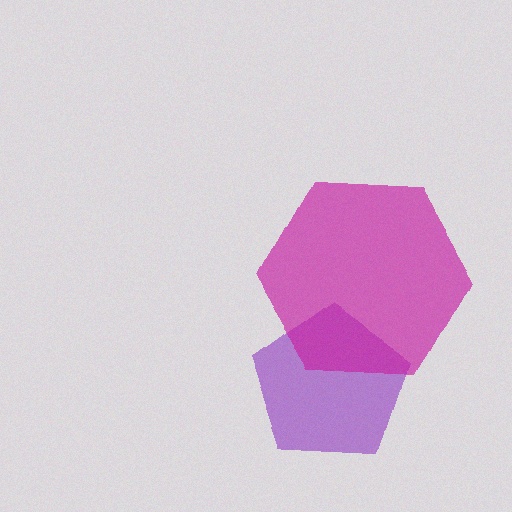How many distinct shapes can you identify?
There are 2 distinct shapes: a purple pentagon, a magenta hexagon.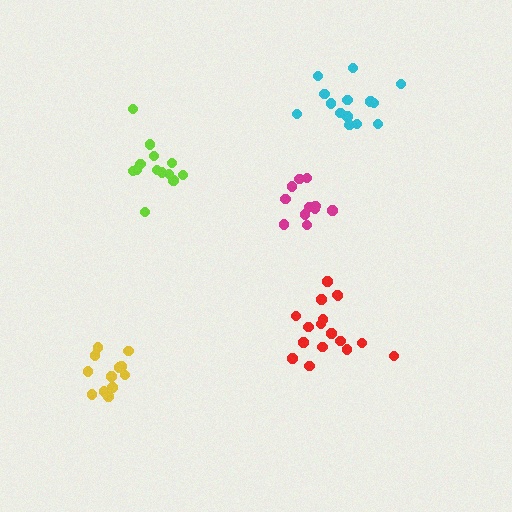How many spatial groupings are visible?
There are 5 spatial groupings.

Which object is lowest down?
The yellow cluster is bottommost.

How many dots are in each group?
Group 1: 12 dots, Group 2: 13 dots, Group 3: 12 dots, Group 4: 15 dots, Group 5: 17 dots (69 total).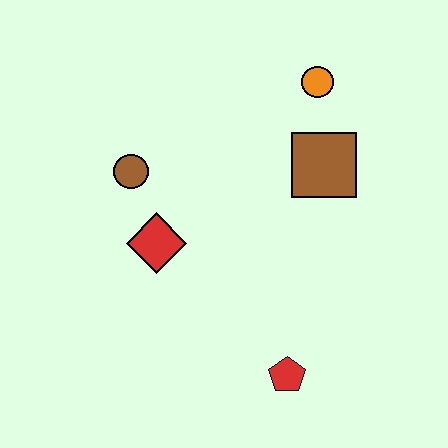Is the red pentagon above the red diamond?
No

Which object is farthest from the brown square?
The red pentagon is farthest from the brown square.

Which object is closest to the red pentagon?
The red diamond is closest to the red pentagon.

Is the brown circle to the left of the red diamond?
Yes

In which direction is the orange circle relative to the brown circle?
The orange circle is to the right of the brown circle.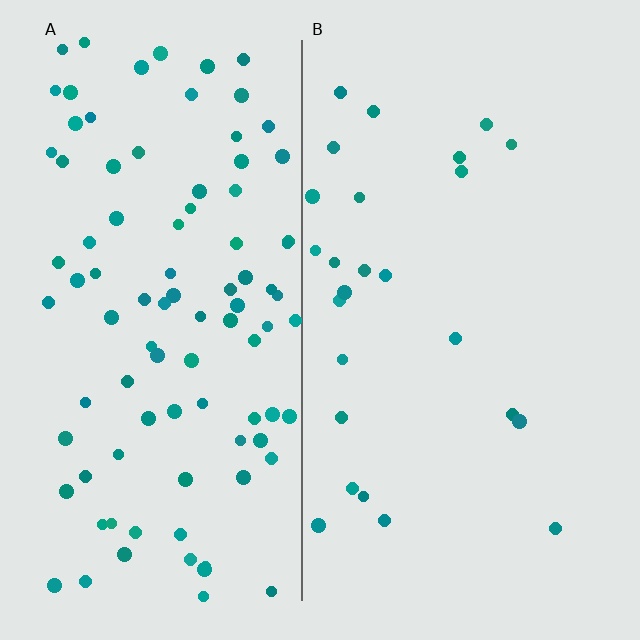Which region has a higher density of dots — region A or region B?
A (the left).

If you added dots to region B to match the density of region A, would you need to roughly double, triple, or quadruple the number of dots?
Approximately quadruple.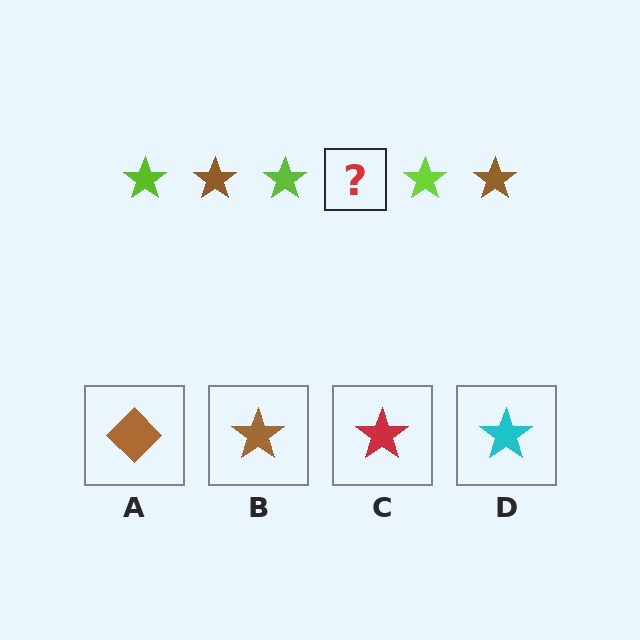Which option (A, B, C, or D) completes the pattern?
B.